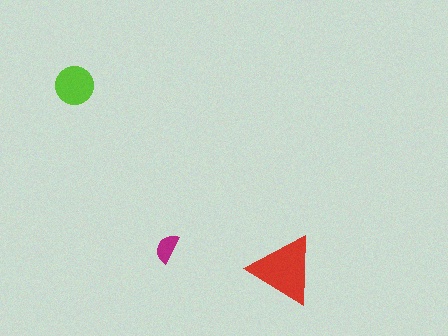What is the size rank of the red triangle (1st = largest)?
1st.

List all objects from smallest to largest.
The magenta semicircle, the lime circle, the red triangle.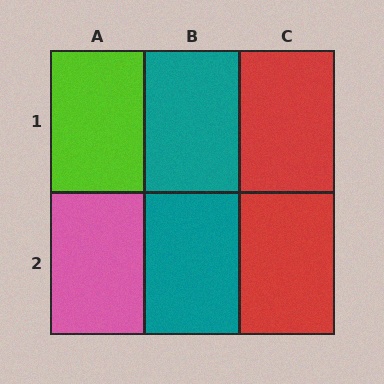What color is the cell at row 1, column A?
Lime.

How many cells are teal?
2 cells are teal.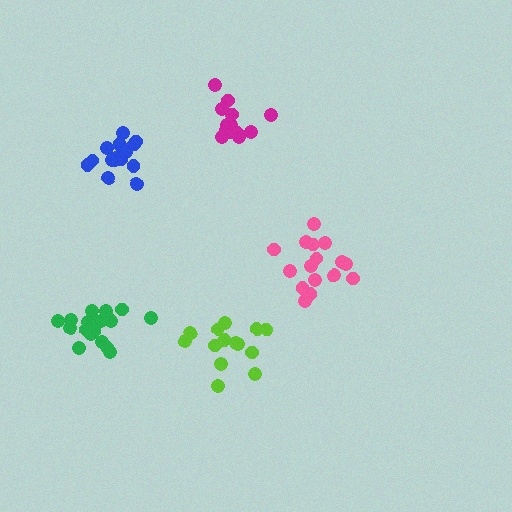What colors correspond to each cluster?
The clusters are colored: pink, lime, blue, magenta, green.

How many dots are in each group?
Group 1: 16 dots, Group 2: 14 dots, Group 3: 18 dots, Group 4: 13 dots, Group 5: 19 dots (80 total).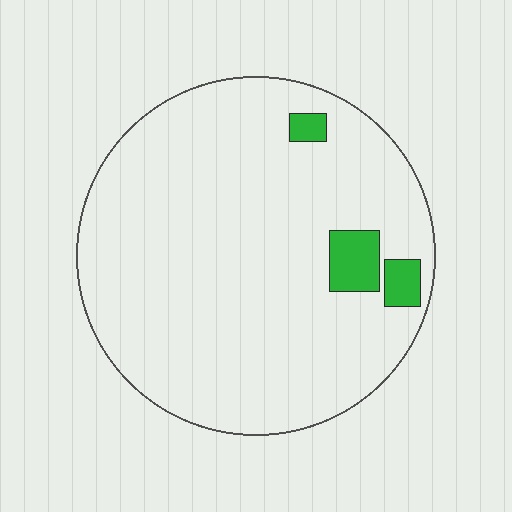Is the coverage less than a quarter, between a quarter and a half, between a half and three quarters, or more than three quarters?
Less than a quarter.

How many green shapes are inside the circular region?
3.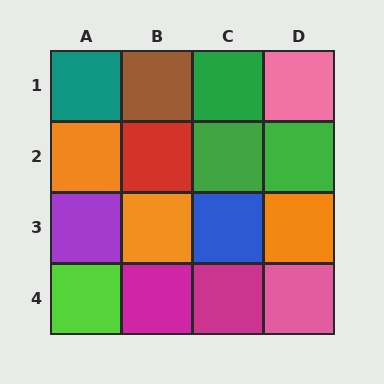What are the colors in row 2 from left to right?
Orange, red, green, green.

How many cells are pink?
2 cells are pink.